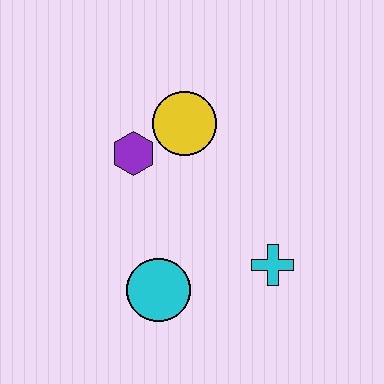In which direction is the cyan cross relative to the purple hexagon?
The cyan cross is to the right of the purple hexagon.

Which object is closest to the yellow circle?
The purple hexagon is closest to the yellow circle.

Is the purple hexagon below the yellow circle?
Yes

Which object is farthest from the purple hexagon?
The cyan cross is farthest from the purple hexagon.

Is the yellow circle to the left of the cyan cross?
Yes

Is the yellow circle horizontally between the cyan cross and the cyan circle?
Yes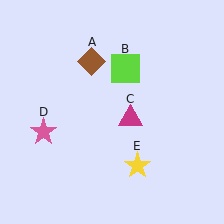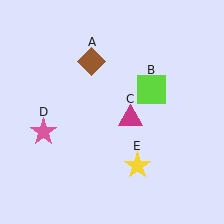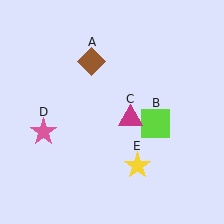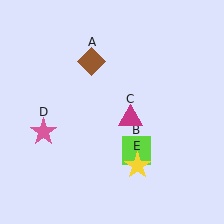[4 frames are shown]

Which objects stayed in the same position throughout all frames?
Brown diamond (object A) and magenta triangle (object C) and pink star (object D) and yellow star (object E) remained stationary.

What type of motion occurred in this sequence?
The lime square (object B) rotated clockwise around the center of the scene.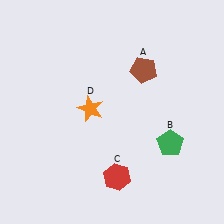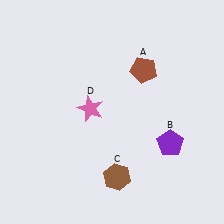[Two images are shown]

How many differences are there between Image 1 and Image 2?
There are 3 differences between the two images.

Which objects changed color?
B changed from green to purple. C changed from red to brown. D changed from orange to pink.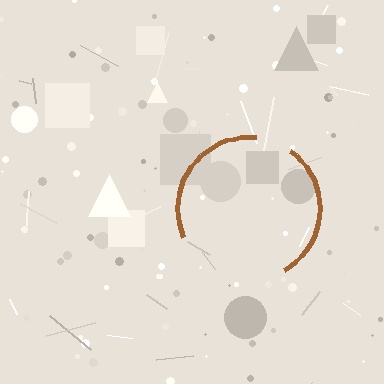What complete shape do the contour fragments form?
The contour fragments form a circle.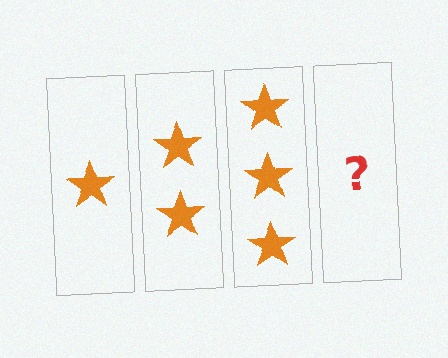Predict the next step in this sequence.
The next step is 4 stars.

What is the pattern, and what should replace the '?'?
The pattern is that each step adds one more star. The '?' should be 4 stars.